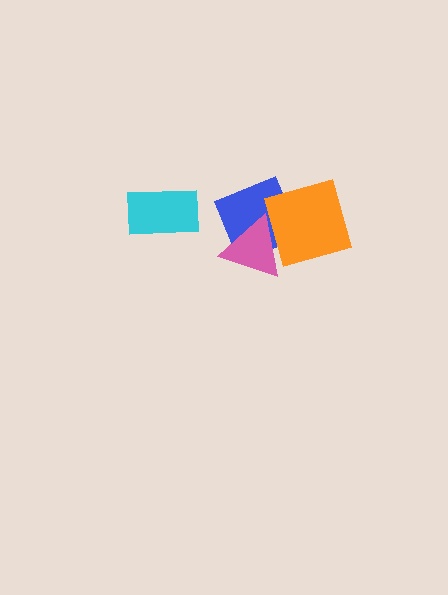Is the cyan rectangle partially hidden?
No, no other shape covers it.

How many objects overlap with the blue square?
2 objects overlap with the blue square.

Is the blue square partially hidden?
Yes, it is partially covered by another shape.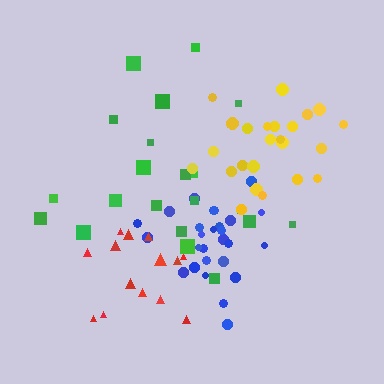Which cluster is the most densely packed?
Yellow.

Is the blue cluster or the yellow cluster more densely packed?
Yellow.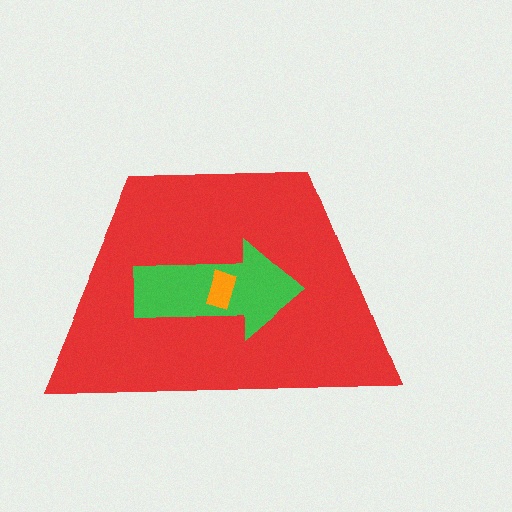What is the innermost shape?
The orange rectangle.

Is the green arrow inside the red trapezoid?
Yes.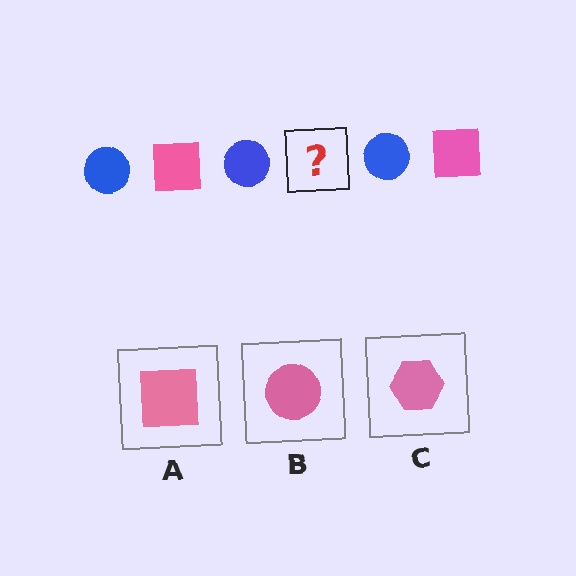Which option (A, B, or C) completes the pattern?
A.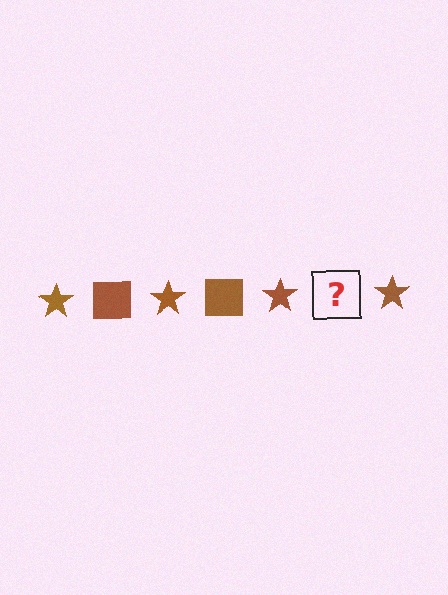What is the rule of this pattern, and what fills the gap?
The rule is that the pattern cycles through star, square shapes in brown. The gap should be filled with a brown square.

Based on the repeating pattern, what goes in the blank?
The blank should be a brown square.